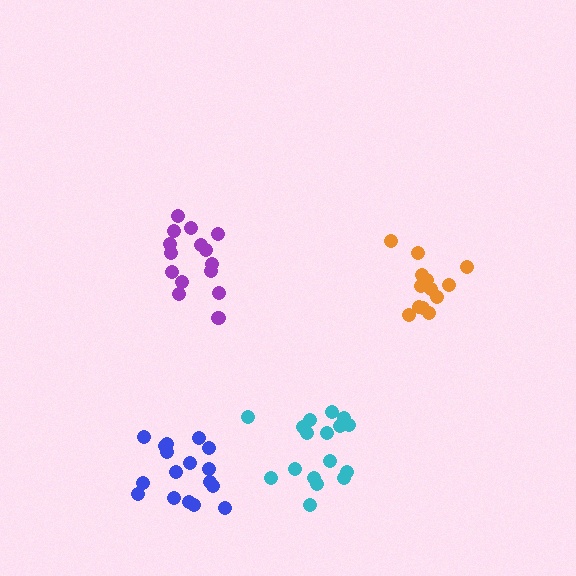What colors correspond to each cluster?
The clusters are colored: purple, blue, orange, cyan.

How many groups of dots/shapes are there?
There are 4 groups.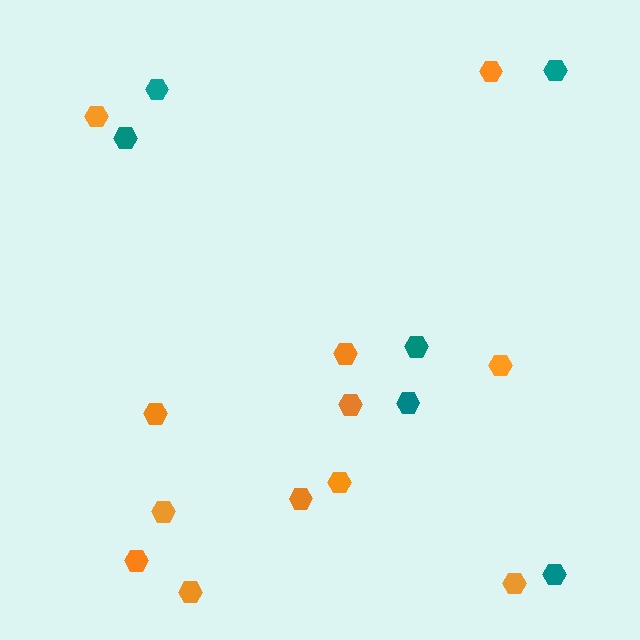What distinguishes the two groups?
There are 2 groups: one group of teal hexagons (6) and one group of orange hexagons (12).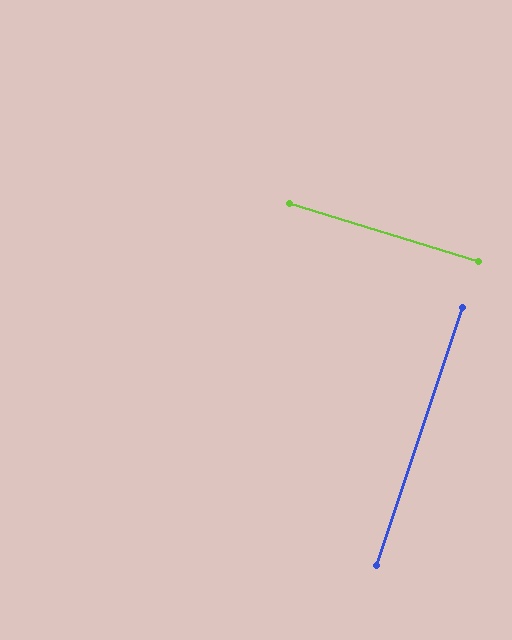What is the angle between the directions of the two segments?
Approximately 89 degrees.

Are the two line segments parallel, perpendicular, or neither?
Perpendicular — they meet at approximately 89°.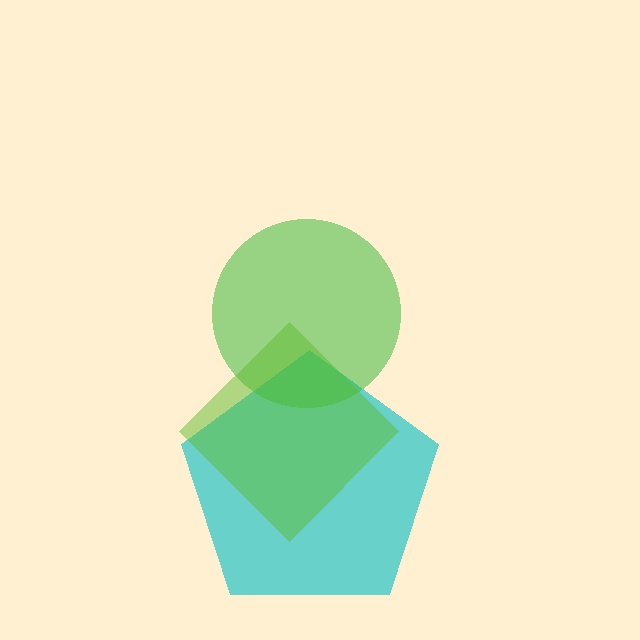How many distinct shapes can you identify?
There are 3 distinct shapes: a cyan pentagon, a green circle, a lime diamond.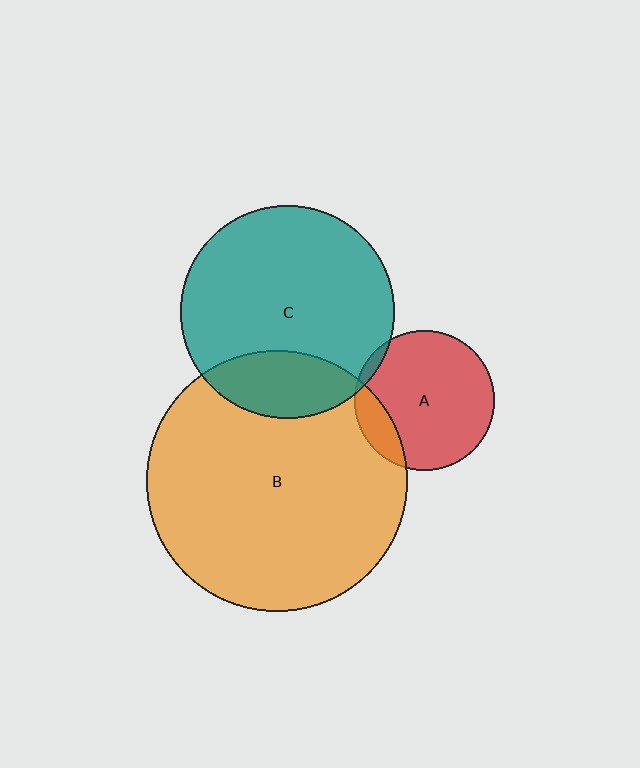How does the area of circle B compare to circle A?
Approximately 3.5 times.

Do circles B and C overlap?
Yes.